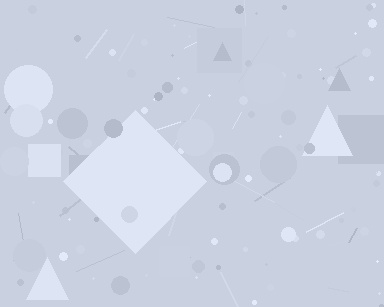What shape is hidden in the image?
A diamond is hidden in the image.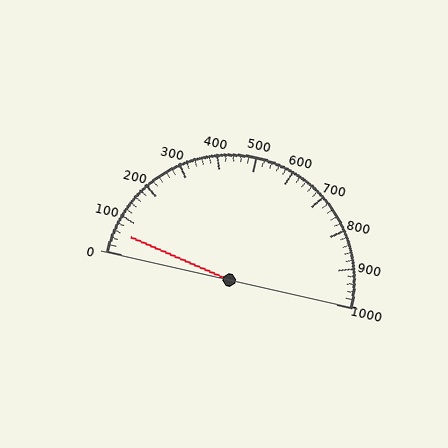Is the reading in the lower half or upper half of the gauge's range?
The reading is in the lower half of the range (0 to 1000).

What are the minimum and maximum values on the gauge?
The gauge ranges from 0 to 1000.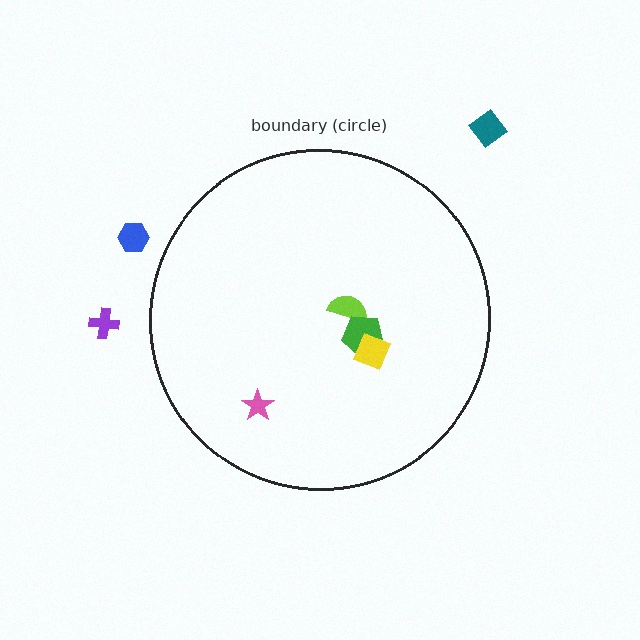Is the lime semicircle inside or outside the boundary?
Inside.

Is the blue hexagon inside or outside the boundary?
Outside.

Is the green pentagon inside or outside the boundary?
Inside.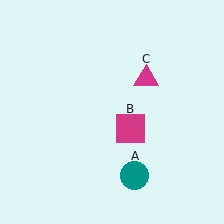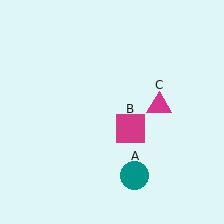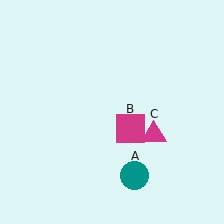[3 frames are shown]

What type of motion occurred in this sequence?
The magenta triangle (object C) rotated clockwise around the center of the scene.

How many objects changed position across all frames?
1 object changed position: magenta triangle (object C).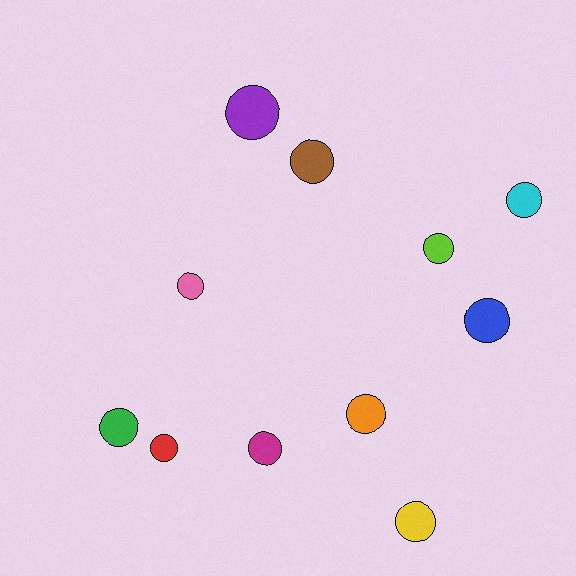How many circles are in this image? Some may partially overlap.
There are 11 circles.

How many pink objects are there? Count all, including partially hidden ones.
There is 1 pink object.